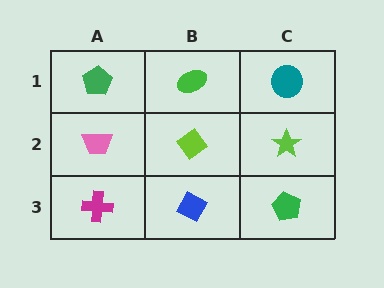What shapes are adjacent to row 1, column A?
A pink trapezoid (row 2, column A), a green ellipse (row 1, column B).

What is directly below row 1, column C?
A lime star.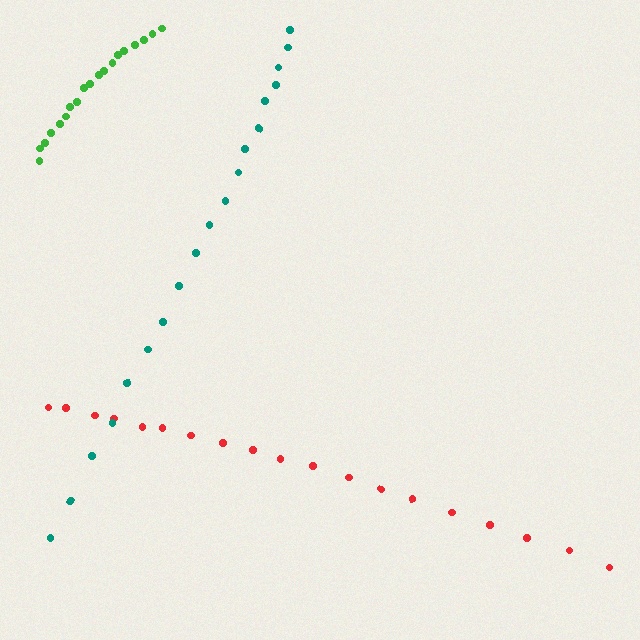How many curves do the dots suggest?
There are 3 distinct paths.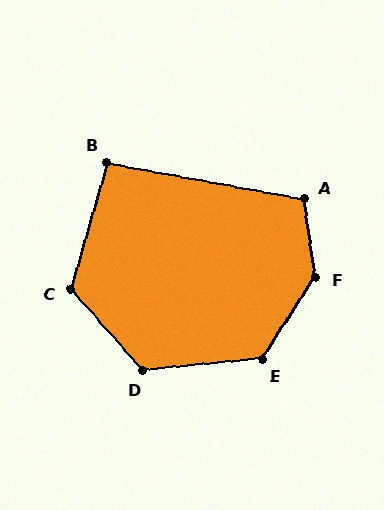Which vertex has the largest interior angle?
F, at approximately 139 degrees.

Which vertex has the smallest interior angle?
B, at approximately 95 degrees.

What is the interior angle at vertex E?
Approximately 129 degrees (obtuse).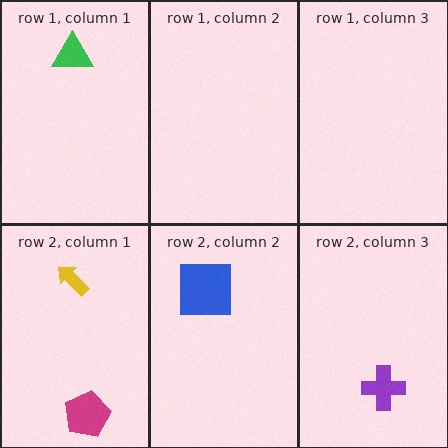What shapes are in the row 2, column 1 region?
The yellow arrow, the magenta pentagon.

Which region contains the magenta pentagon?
The row 2, column 1 region.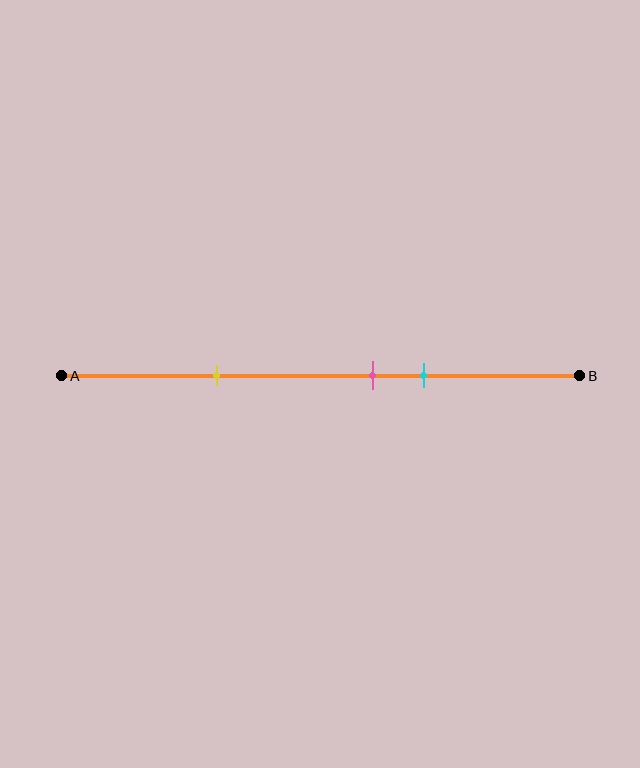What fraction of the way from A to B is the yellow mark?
The yellow mark is approximately 30% (0.3) of the way from A to B.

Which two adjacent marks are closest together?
The pink and cyan marks are the closest adjacent pair.